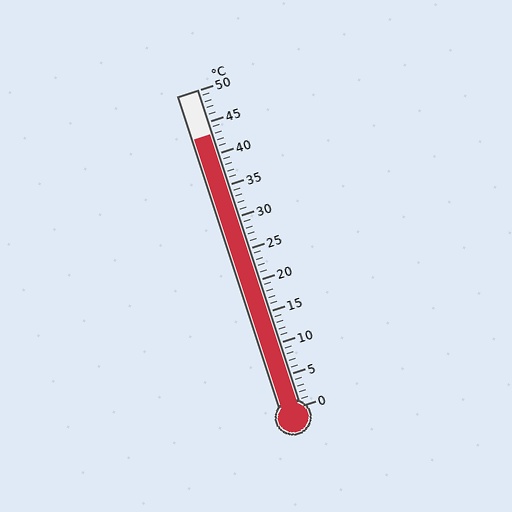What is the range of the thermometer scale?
The thermometer scale ranges from 0°C to 50°C.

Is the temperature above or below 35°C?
The temperature is above 35°C.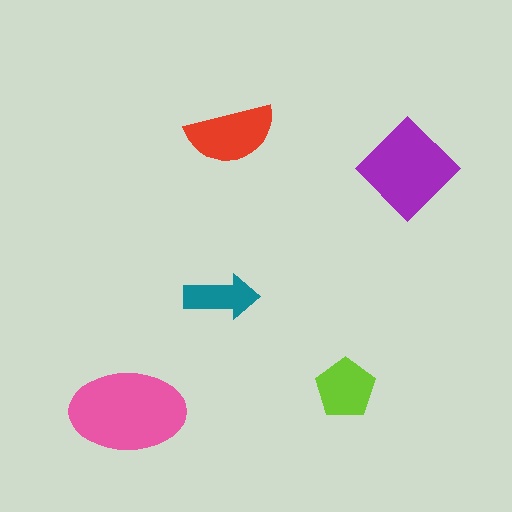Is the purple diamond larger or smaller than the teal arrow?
Larger.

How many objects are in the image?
There are 5 objects in the image.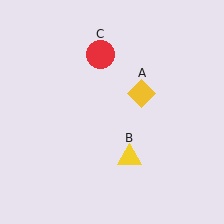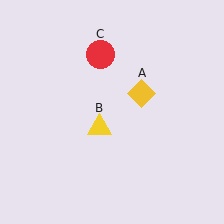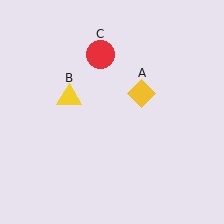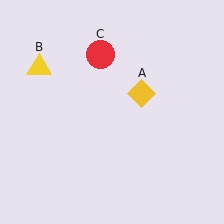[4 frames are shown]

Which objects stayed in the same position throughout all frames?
Yellow diamond (object A) and red circle (object C) remained stationary.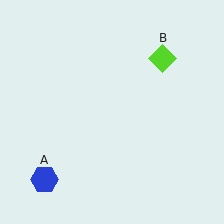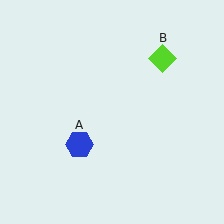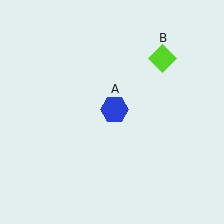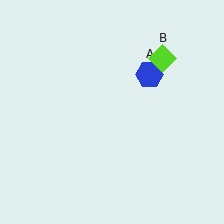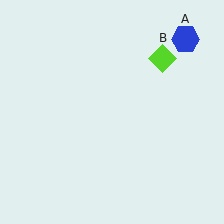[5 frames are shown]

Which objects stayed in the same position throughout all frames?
Lime diamond (object B) remained stationary.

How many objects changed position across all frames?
1 object changed position: blue hexagon (object A).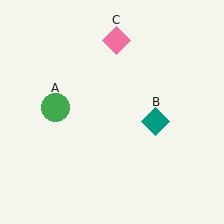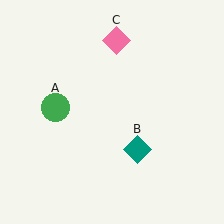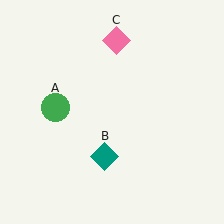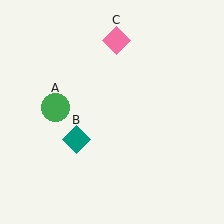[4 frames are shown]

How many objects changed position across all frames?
1 object changed position: teal diamond (object B).